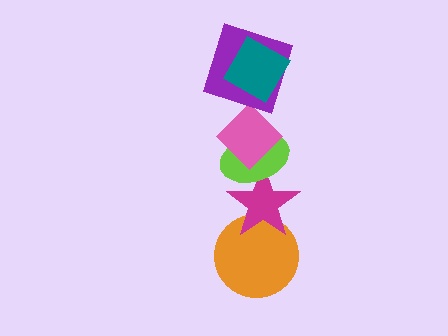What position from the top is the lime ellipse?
The lime ellipse is 4th from the top.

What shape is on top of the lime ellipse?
The pink diamond is on top of the lime ellipse.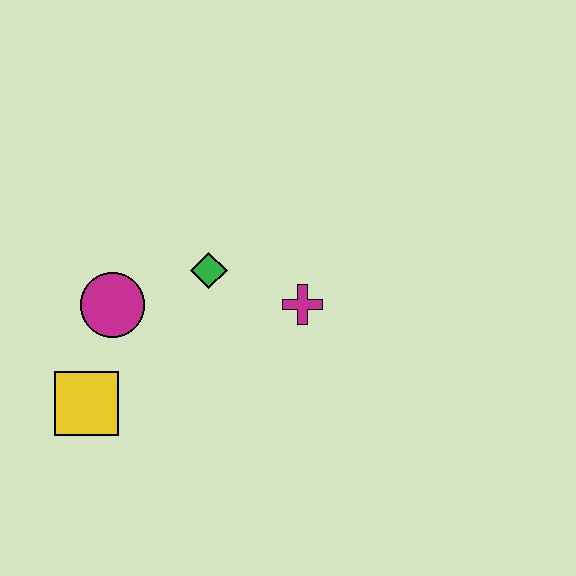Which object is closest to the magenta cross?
The green diamond is closest to the magenta cross.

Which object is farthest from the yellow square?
The magenta cross is farthest from the yellow square.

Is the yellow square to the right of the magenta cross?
No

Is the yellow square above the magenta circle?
No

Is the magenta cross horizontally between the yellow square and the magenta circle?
No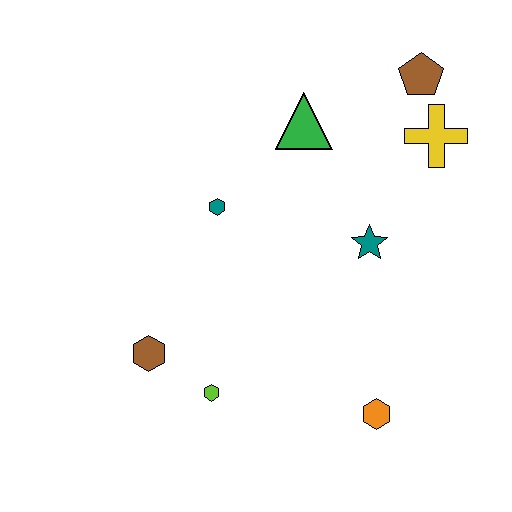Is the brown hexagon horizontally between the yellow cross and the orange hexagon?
No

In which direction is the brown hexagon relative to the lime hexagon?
The brown hexagon is to the left of the lime hexagon.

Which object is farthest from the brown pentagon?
The brown hexagon is farthest from the brown pentagon.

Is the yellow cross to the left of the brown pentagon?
No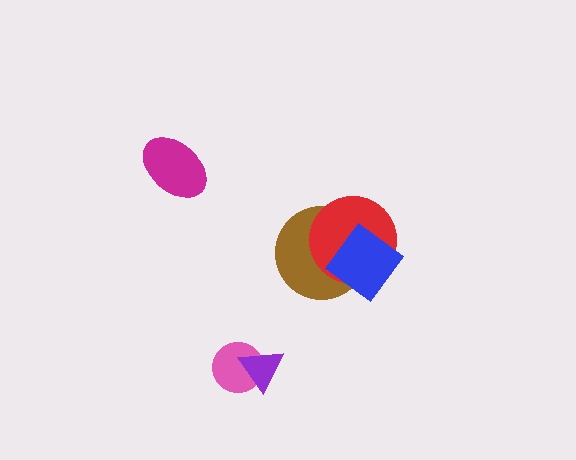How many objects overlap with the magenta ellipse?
0 objects overlap with the magenta ellipse.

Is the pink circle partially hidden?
Yes, it is partially covered by another shape.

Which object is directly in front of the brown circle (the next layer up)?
The red circle is directly in front of the brown circle.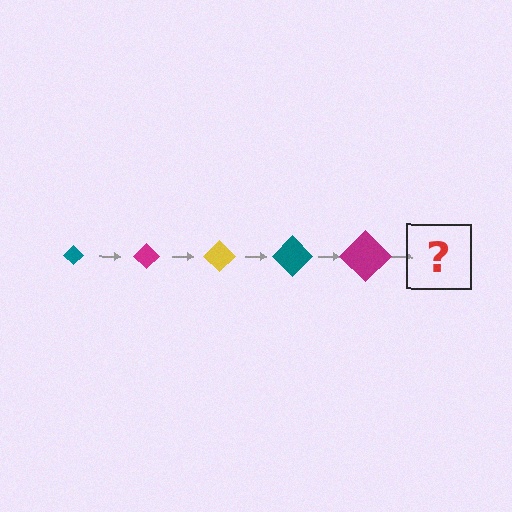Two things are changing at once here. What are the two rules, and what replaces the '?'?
The two rules are that the diamond grows larger each step and the color cycles through teal, magenta, and yellow. The '?' should be a yellow diamond, larger than the previous one.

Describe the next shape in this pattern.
It should be a yellow diamond, larger than the previous one.